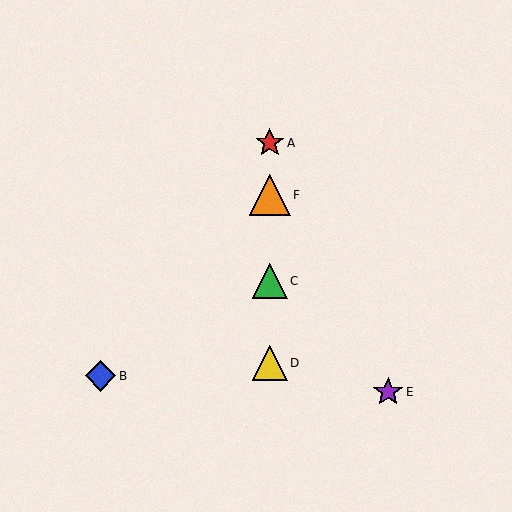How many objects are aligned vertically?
4 objects (A, C, D, F) are aligned vertically.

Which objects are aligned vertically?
Objects A, C, D, F are aligned vertically.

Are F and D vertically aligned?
Yes, both are at x≈270.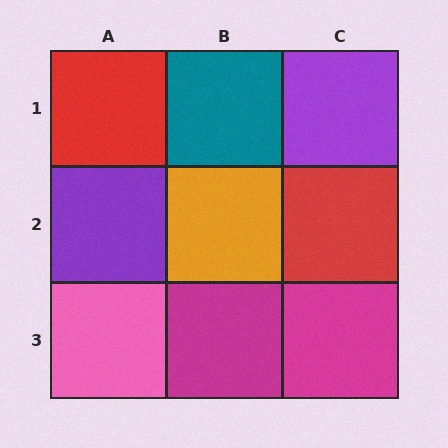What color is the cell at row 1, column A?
Red.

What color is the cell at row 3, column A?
Pink.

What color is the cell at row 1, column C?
Purple.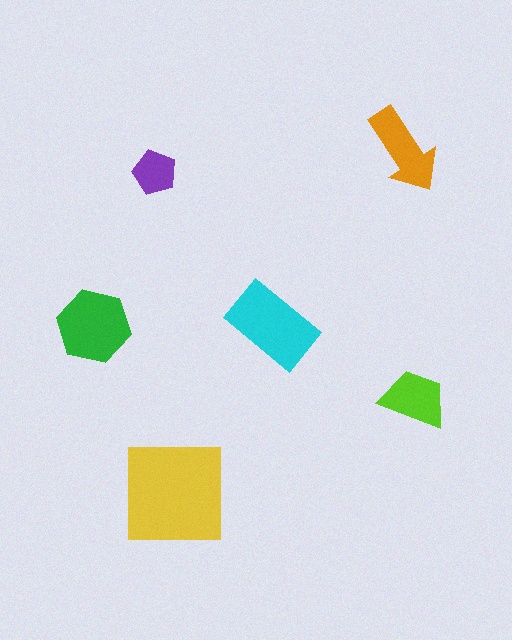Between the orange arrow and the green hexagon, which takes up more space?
The green hexagon.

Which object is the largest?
The yellow square.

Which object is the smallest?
The purple pentagon.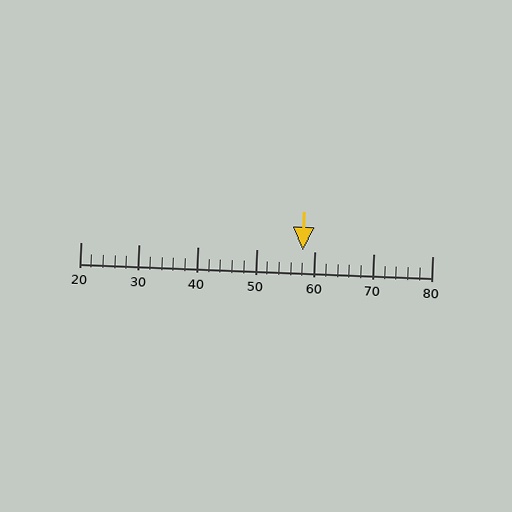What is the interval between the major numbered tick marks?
The major tick marks are spaced 10 units apart.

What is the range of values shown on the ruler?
The ruler shows values from 20 to 80.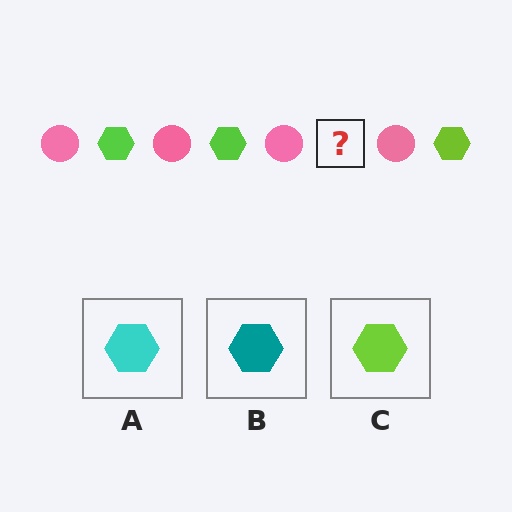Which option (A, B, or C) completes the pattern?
C.